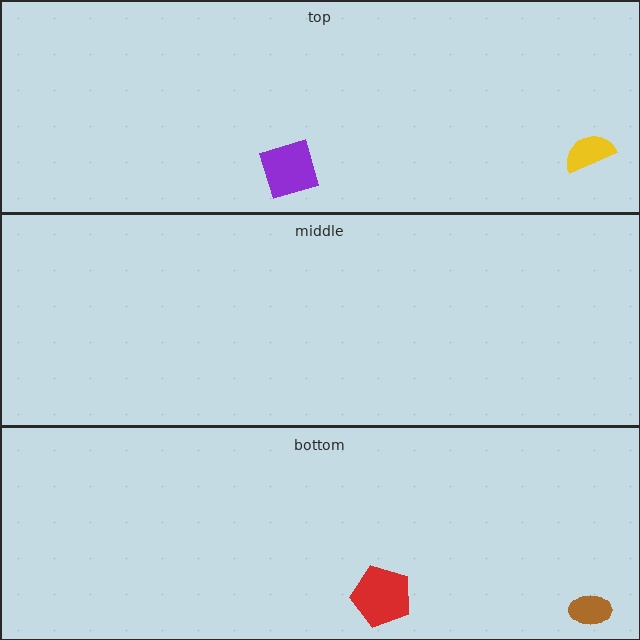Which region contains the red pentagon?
The bottom region.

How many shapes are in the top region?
2.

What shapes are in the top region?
The yellow semicircle, the purple diamond.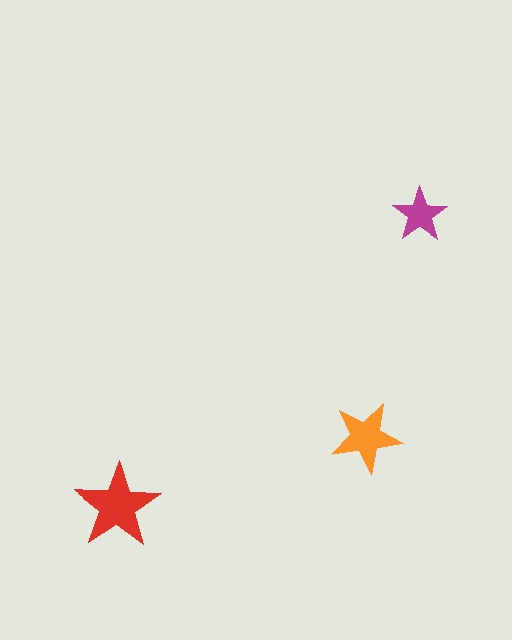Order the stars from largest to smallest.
the red one, the orange one, the magenta one.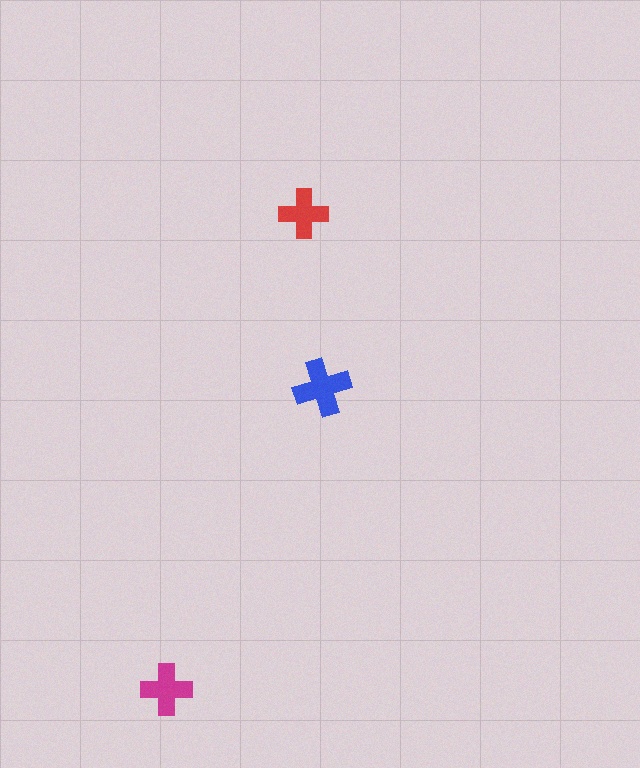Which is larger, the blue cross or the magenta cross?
The blue one.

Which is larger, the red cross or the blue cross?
The blue one.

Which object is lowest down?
The magenta cross is bottommost.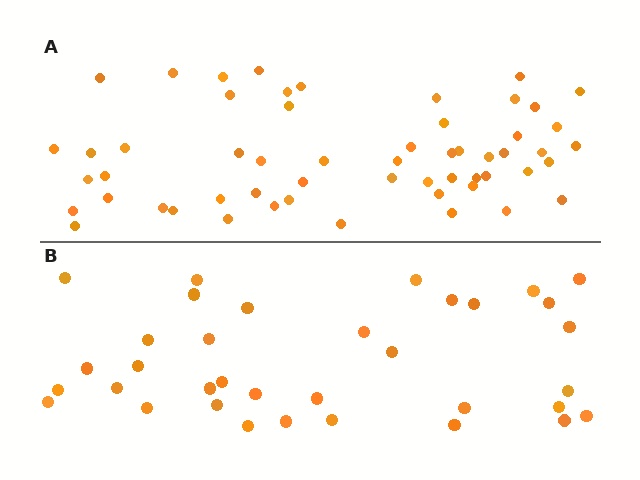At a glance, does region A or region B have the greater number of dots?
Region A (the top region) has more dots.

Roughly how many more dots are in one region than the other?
Region A has approximately 20 more dots than region B.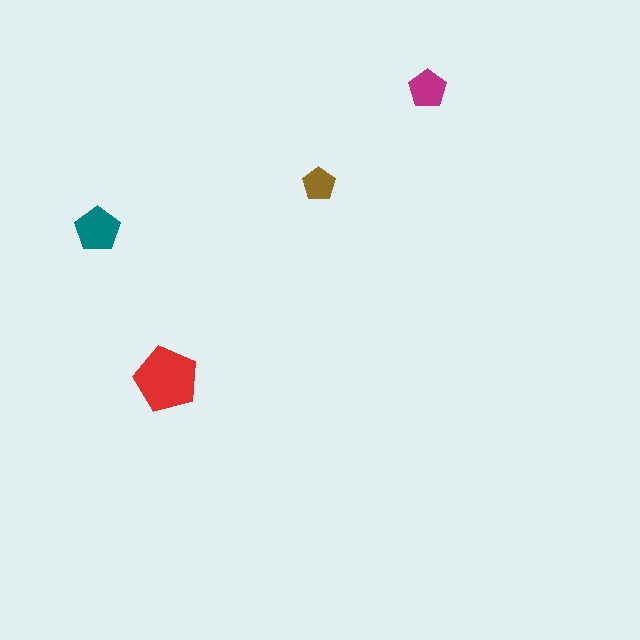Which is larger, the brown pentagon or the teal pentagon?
The teal one.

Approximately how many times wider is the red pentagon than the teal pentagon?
About 1.5 times wider.